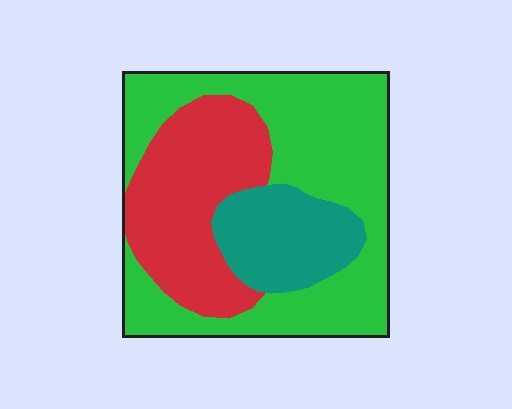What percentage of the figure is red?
Red covers roughly 30% of the figure.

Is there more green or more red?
Green.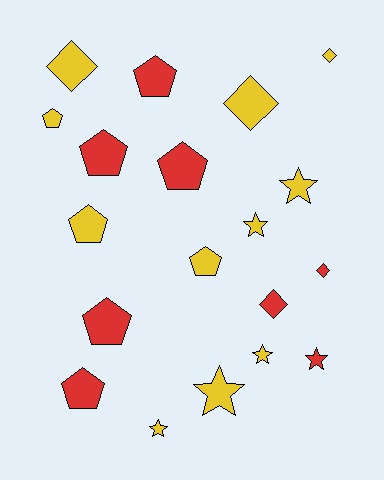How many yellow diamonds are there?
There are 3 yellow diamonds.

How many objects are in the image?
There are 19 objects.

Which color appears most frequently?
Yellow, with 11 objects.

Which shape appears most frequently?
Pentagon, with 8 objects.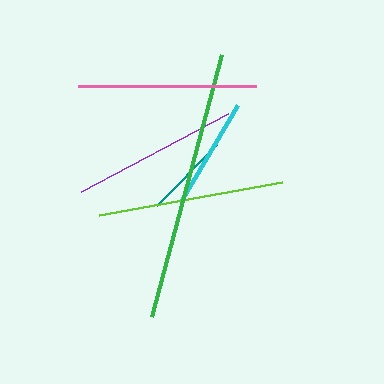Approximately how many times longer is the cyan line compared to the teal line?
The cyan line is approximately 1.3 times the length of the teal line.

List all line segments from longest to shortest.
From longest to shortest: green, lime, pink, purple, cyan, teal.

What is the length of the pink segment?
The pink segment is approximately 178 pixels long.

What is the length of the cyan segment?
The cyan segment is approximately 110 pixels long.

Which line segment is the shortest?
The teal line is the shortest at approximately 85 pixels.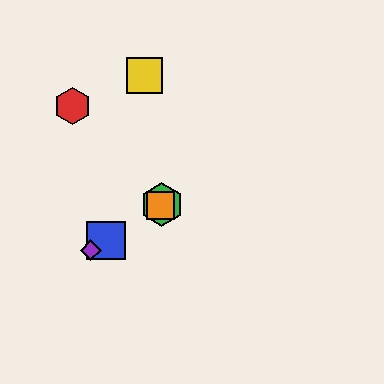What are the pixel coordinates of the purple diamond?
The purple diamond is at (91, 250).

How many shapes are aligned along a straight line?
4 shapes (the blue square, the green hexagon, the purple diamond, the orange square) are aligned along a straight line.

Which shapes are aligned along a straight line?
The blue square, the green hexagon, the purple diamond, the orange square are aligned along a straight line.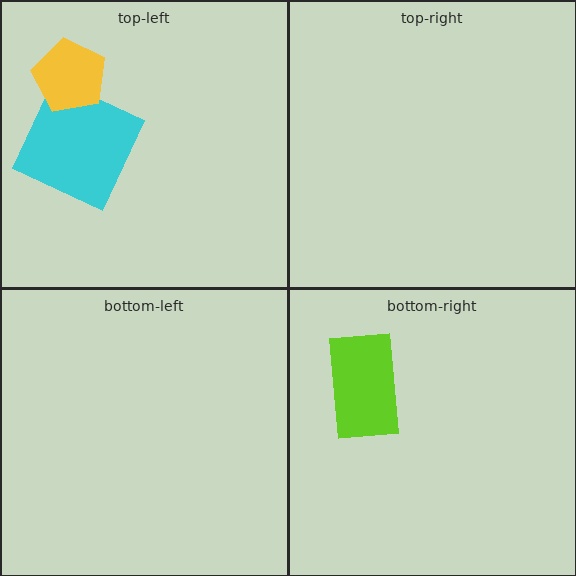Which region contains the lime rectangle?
The bottom-right region.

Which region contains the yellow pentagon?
The top-left region.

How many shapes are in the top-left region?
2.